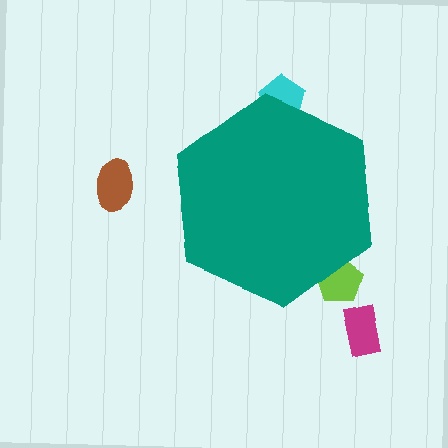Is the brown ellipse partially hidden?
No, the brown ellipse is fully visible.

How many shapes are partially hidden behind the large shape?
2 shapes are partially hidden.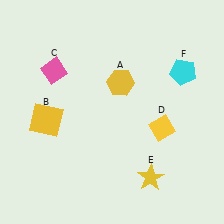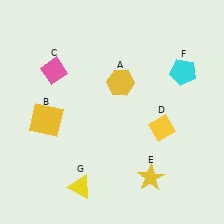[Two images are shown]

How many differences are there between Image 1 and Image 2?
There is 1 difference between the two images.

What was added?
A yellow triangle (G) was added in Image 2.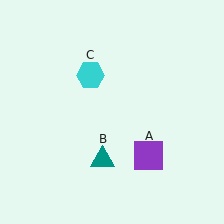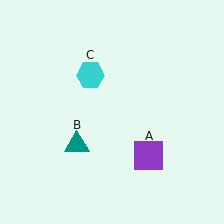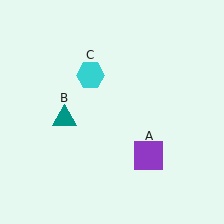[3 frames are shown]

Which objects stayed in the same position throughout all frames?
Purple square (object A) and cyan hexagon (object C) remained stationary.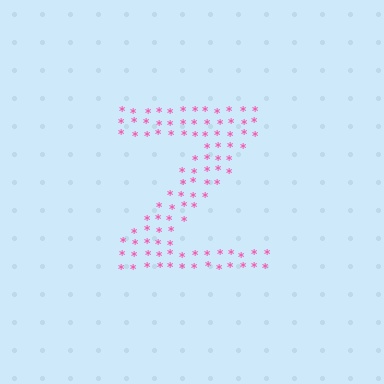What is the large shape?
The large shape is the letter Z.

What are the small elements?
The small elements are asterisks.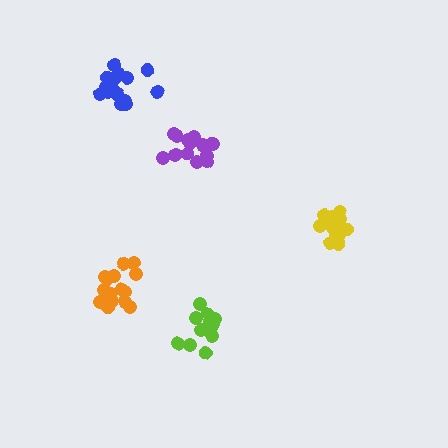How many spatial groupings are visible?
There are 5 spatial groupings.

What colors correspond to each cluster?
The clusters are colored: lime, yellow, purple, orange, blue.